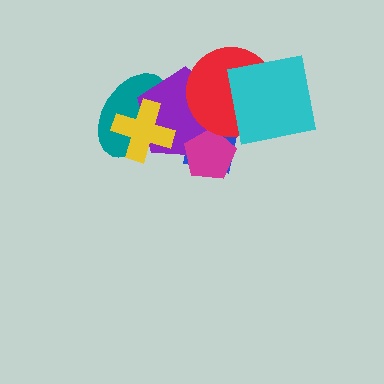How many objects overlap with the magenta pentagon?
2 objects overlap with the magenta pentagon.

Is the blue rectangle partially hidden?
Yes, it is partially covered by another shape.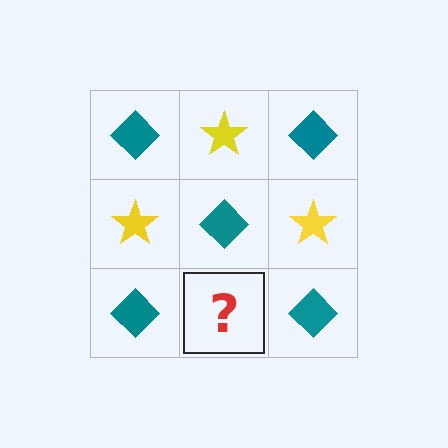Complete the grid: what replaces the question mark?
The question mark should be replaced with a yellow star.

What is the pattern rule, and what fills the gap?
The rule is that it alternates teal diamond and yellow star in a checkerboard pattern. The gap should be filled with a yellow star.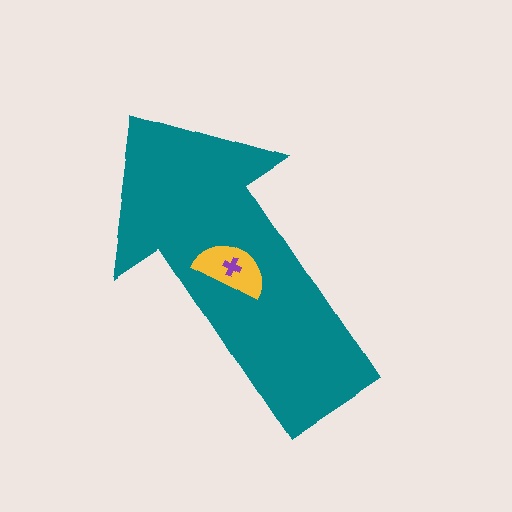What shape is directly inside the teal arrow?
The yellow semicircle.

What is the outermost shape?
The teal arrow.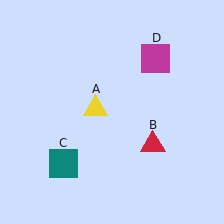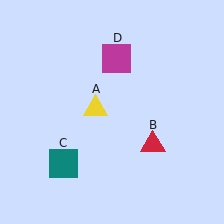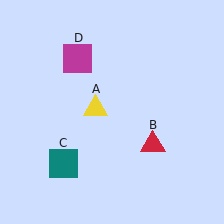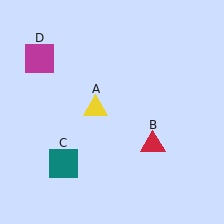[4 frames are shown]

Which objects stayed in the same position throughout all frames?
Yellow triangle (object A) and red triangle (object B) and teal square (object C) remained stationary.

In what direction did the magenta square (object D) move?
The magenta square (object D) moved left.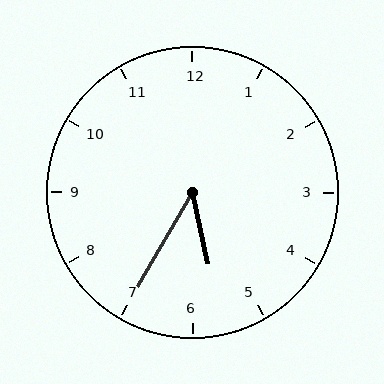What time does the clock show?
5:35.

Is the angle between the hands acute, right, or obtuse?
It is acute.